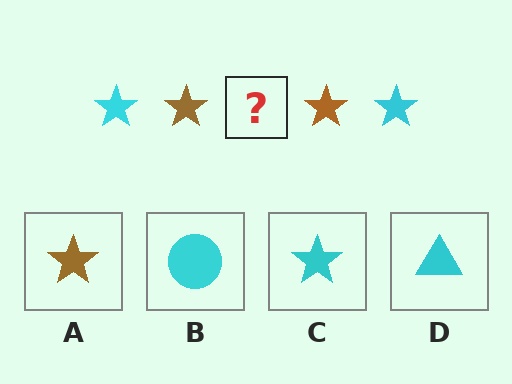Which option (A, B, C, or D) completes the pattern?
C.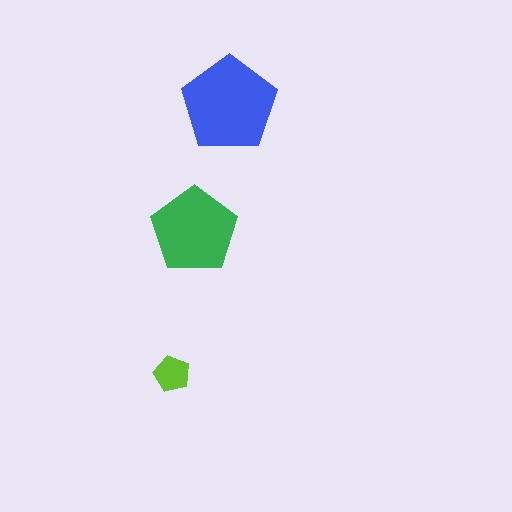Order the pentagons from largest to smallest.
the blue one, the green one, the lime one.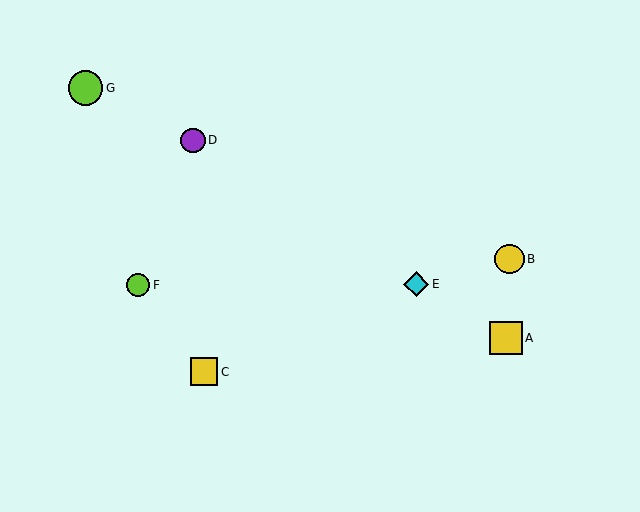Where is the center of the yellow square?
The center of the yellow square is at (506, 338).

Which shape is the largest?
The lime circle (labeled G) is the largest.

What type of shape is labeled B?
Shape B is a yellow circle.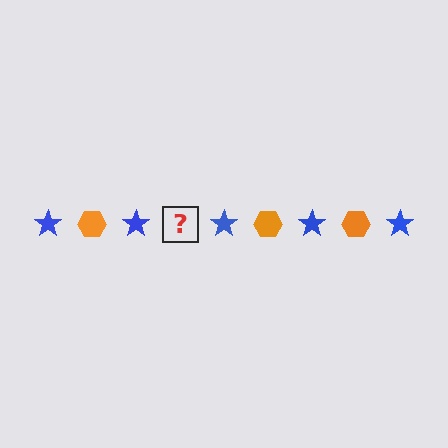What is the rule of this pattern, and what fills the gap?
The rule is that the pattern alternates between blue star and orange hexagon. The gap should be filled with an orange hexagon.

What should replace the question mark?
The question mark should be replaced with an orange hexagon.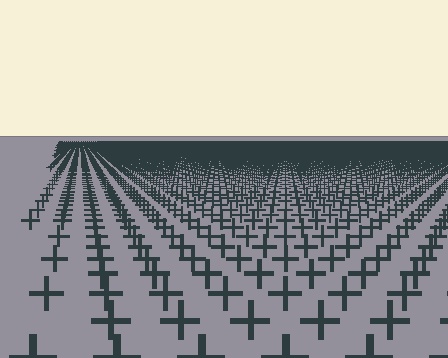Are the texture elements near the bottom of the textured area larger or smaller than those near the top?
Larger. Near the bottom, elements are closer to the viewer and appear at a bigger on-screen size.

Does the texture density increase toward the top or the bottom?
Density increases toward the top.